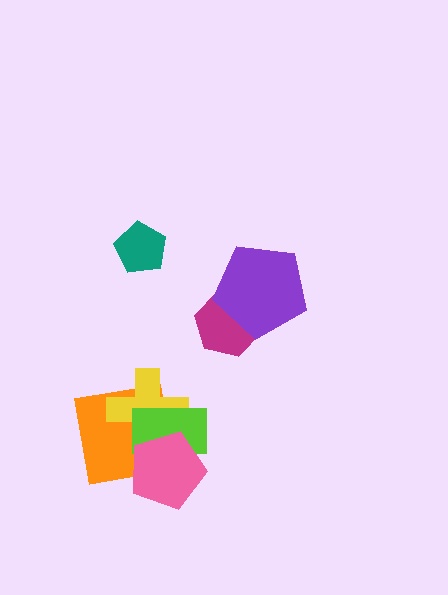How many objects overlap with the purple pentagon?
1 object overlaps with the purple pentagon.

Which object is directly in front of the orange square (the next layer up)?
The yellow cross is directly in front of the orange square.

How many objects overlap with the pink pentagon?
3 objects overlap with the pink pentagon.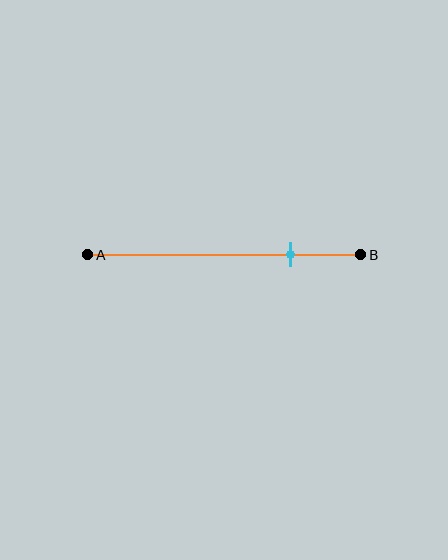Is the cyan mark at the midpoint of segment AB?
No, the mark is at about 75% from A, not at the 50% midpoint.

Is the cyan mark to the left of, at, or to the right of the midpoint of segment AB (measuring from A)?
The cyan mark is to the right of the midpoint of segment AB.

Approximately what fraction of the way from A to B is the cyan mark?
The cyan mark is approximately 75% of the way from A to B.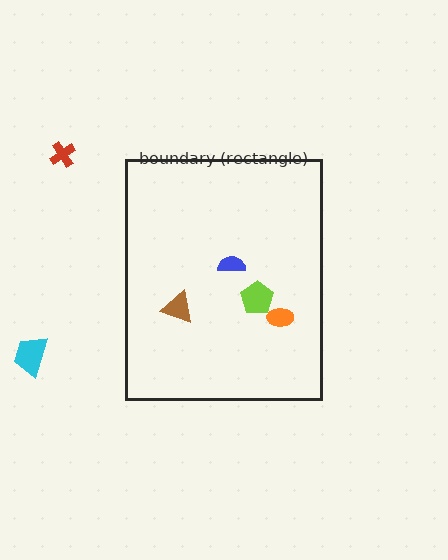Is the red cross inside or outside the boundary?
Outside.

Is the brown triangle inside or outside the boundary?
Inside.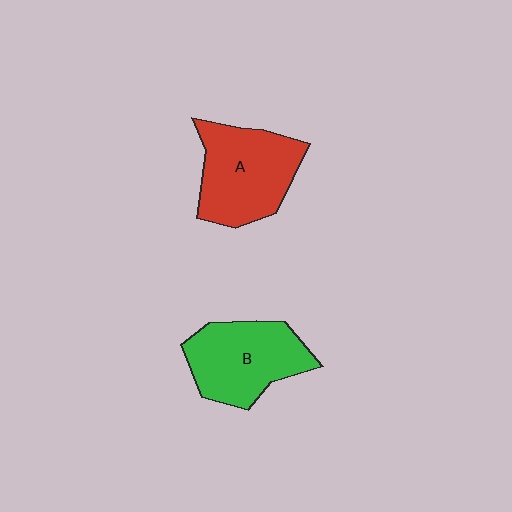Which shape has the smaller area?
Shape B (green).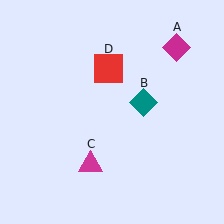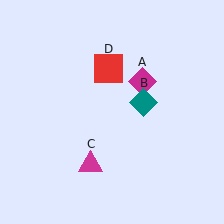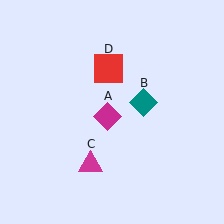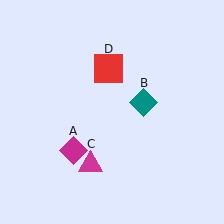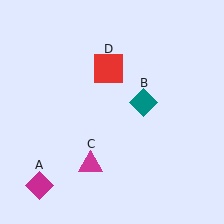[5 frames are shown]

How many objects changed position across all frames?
1 object changed position: magenta diamond (object A).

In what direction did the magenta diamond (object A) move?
The magenta diamond (object A) moved down and to the left.